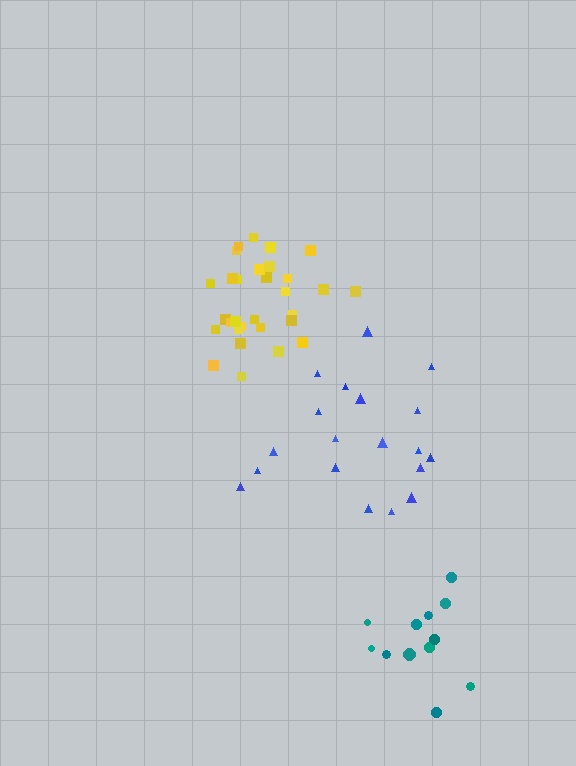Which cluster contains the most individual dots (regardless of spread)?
Yellow (30).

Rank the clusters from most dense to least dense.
yellow, teal, blue.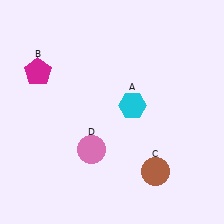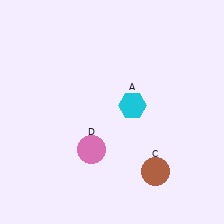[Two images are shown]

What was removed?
The magenta pentagon (B) was removed in Image 2.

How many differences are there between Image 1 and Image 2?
There is 1 difference between the two images.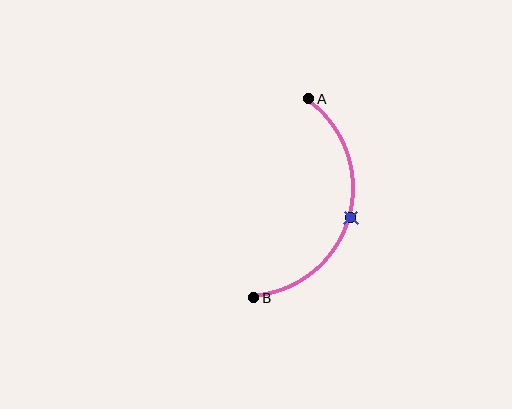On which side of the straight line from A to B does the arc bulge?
The arc bulges to the right of the straight line connecting A and B.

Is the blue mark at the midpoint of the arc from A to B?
Yes. The blue mark lies on the arc at equal arc-length from both A and B — it is the arc midpoint.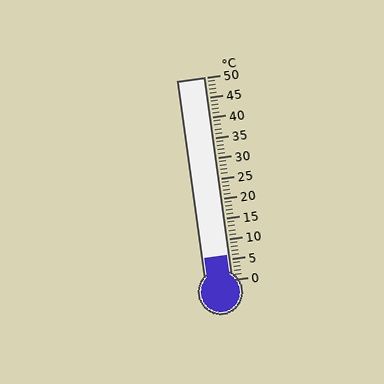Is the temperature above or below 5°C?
The temperature is above 5°C.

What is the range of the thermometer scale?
The thermometer scale ranges from 0°C to 50°C.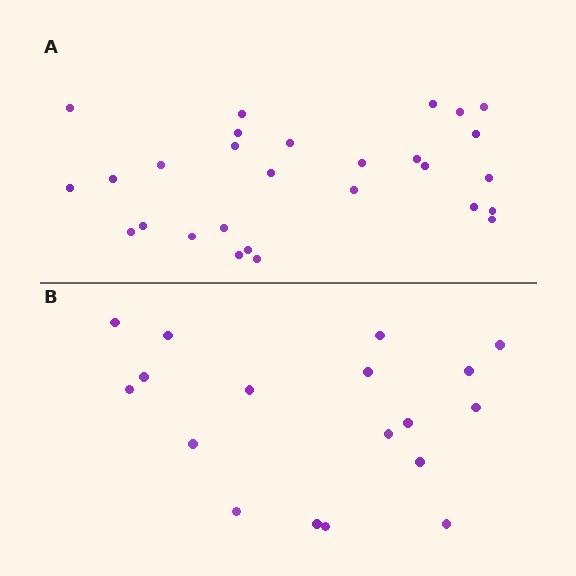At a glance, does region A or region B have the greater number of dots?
Region A (the top region) has more dots.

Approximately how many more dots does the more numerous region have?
Region A has roughly 10 or so more dots than region B.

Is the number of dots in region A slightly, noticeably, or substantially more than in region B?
Region A has substantially more. The ratio is roughly 1.6 to 1.